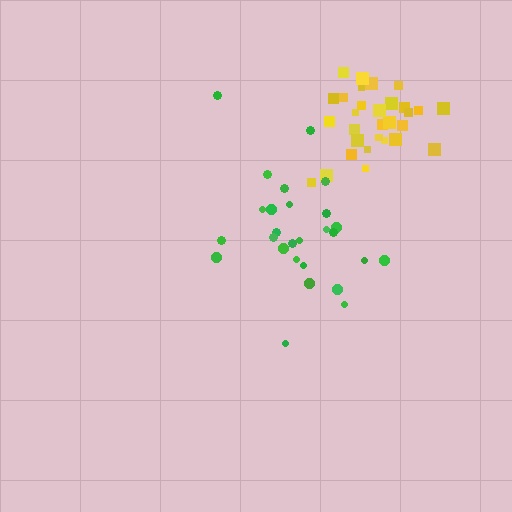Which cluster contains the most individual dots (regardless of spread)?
Yellow (31).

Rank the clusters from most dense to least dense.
yellow, green.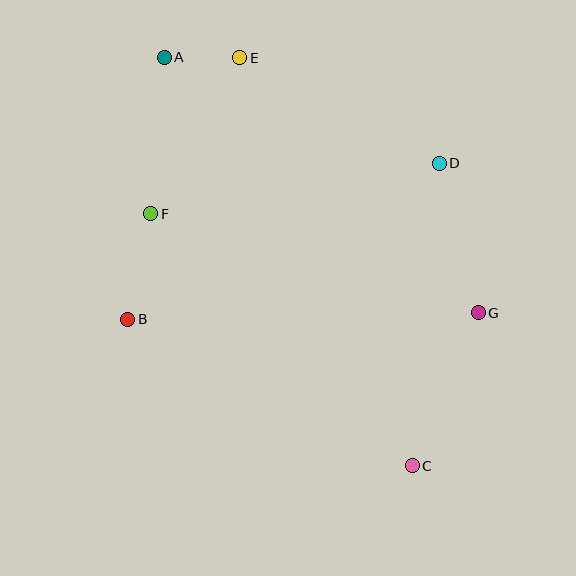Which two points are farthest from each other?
Points A and C are farthest from each other.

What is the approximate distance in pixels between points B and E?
The distance between B and E is approximately 285 pixels.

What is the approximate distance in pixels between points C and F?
The distance between C and F is approximately 363 pixels.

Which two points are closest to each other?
Points A and E are closest to each other.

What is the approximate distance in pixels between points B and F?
The distance between B and F is approximately 108 pixels.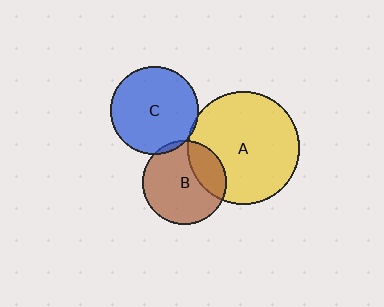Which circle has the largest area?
Circle A (yellow).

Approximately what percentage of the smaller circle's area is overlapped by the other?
Approximately 5%.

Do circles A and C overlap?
Yes.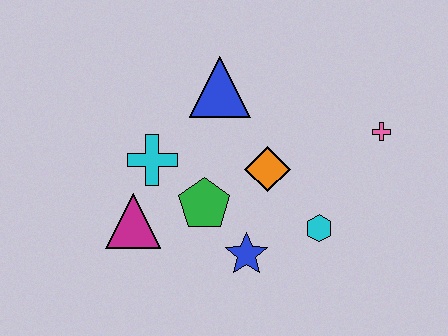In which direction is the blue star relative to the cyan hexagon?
The blue star is to the left of the cyan hexagon.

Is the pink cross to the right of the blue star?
Yes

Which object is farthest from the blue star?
The pink cross is farthest from the blue star.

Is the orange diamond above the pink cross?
No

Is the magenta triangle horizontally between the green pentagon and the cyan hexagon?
No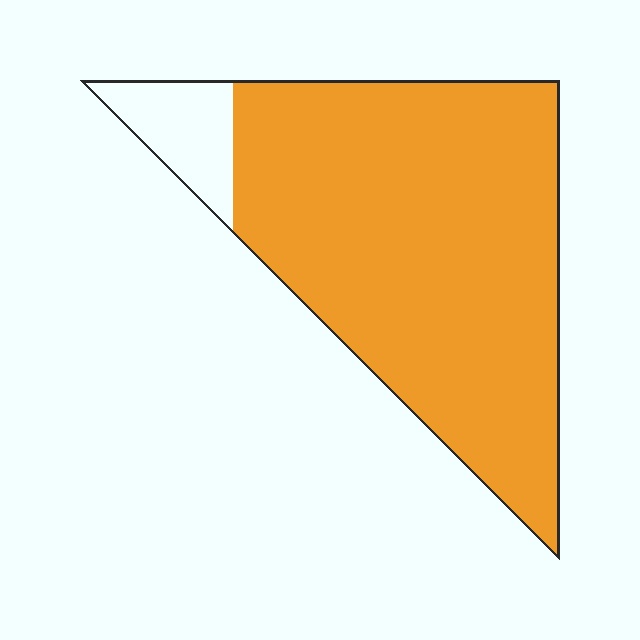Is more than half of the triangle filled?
Yes.